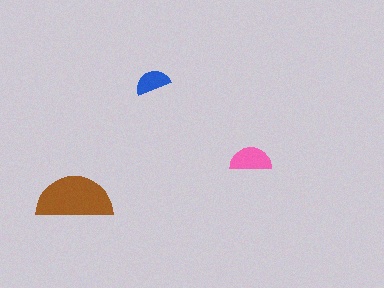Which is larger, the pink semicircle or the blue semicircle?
The pink one.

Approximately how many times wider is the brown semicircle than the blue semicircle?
About 2 times wider.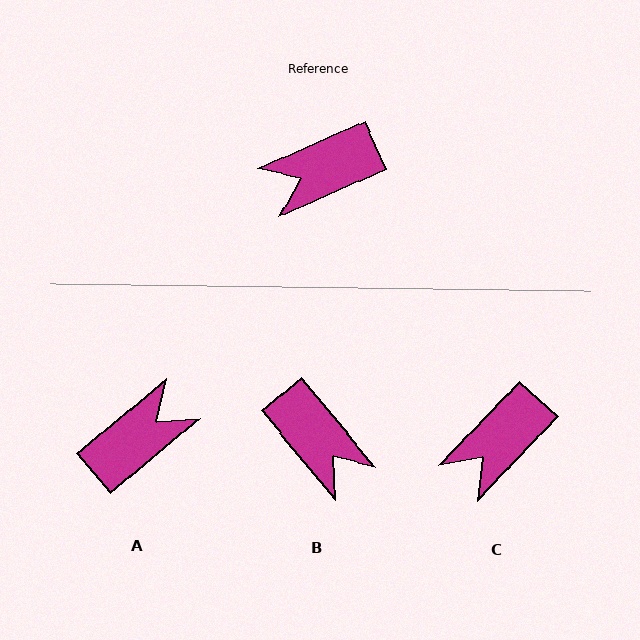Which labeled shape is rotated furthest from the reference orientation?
A, about 164 degrees away.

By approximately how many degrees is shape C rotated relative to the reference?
Approximately 22 degrees counter-clockwise.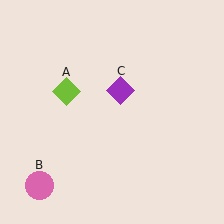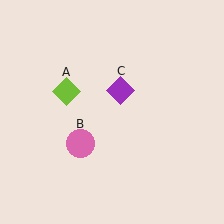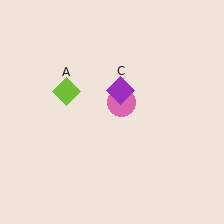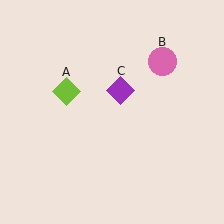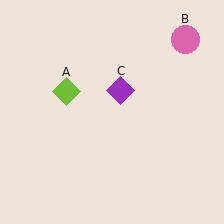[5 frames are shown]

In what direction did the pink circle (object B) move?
The pink circle (object B) moved up and to the right.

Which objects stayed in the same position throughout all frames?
Lime diamond (object A) and purple diamond (object C) remained stationary.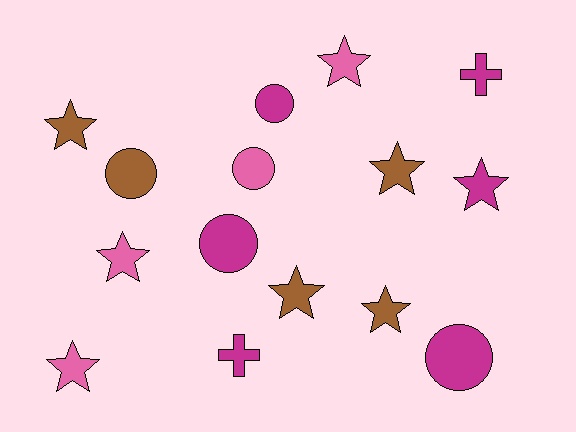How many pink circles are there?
There is 1 pink circle.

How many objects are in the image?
There are 15 objects.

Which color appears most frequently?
Magenta, with 6 objects.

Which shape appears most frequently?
Star, with 8 objects.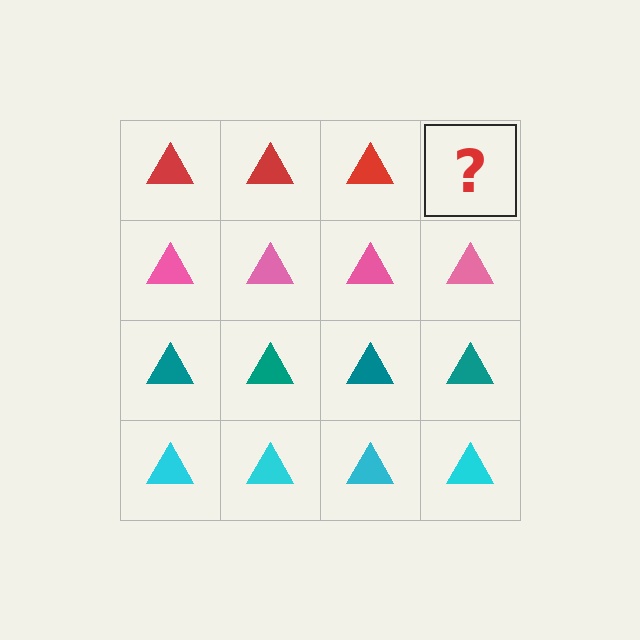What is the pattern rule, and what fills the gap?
The rule is that each row has a consistent color. The gap should be filled with a red triangle.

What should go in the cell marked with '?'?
The missing cell should contain a red triangle.